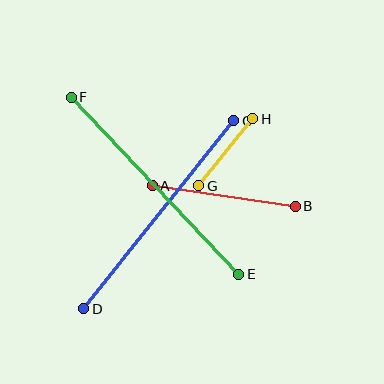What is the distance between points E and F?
The distance is approximately 243 pixels.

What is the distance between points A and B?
The distance is approximately 144 pixels.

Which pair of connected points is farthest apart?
Points E and F are farthest apart.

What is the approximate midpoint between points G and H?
The midpoint is at approximately (226, 152) pixels.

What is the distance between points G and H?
The distance is approximately 86 pixels.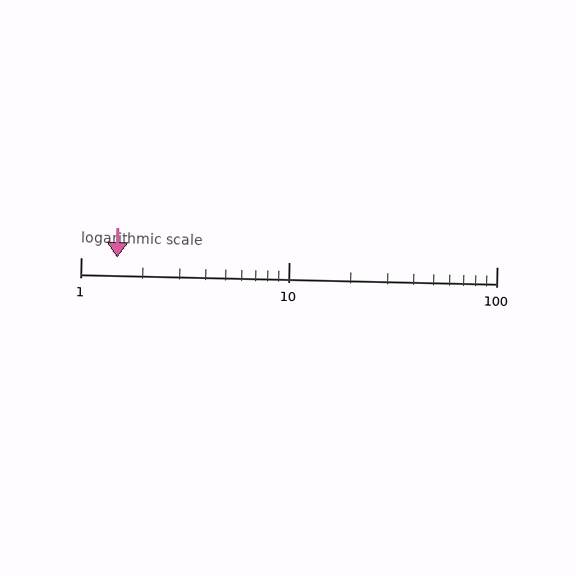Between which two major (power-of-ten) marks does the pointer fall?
The pointer is between 1 and 10.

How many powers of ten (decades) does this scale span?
The scale spans 2 decades, from 1 to 100.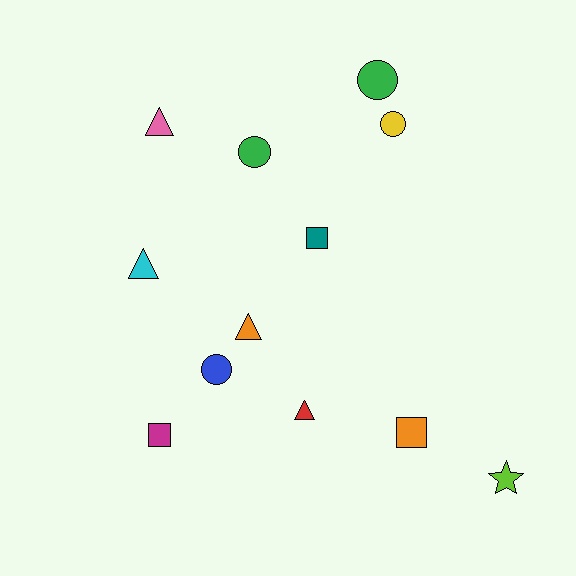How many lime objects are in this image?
There is 1 lime object.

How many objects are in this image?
There are 12 objects.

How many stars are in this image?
There is 1 star.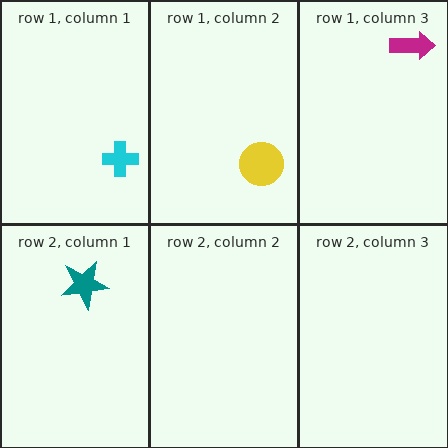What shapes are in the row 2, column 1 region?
The teal star.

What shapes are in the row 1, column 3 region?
The magenta arrow.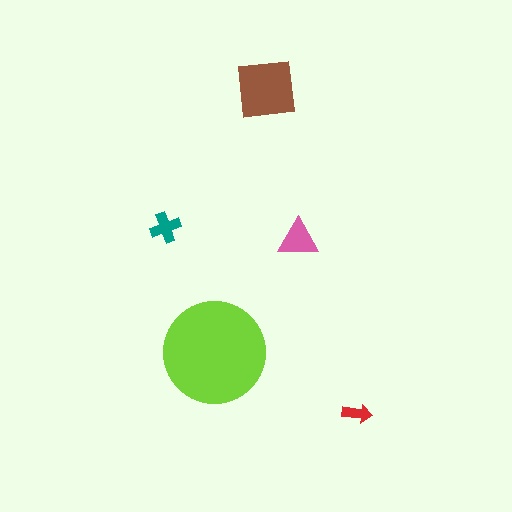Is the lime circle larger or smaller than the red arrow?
Larger.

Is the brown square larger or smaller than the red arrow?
Larger.